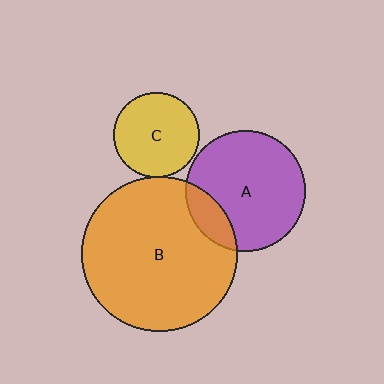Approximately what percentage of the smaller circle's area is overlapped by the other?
Approximately 5%.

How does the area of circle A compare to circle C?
Approximately 2.0 times.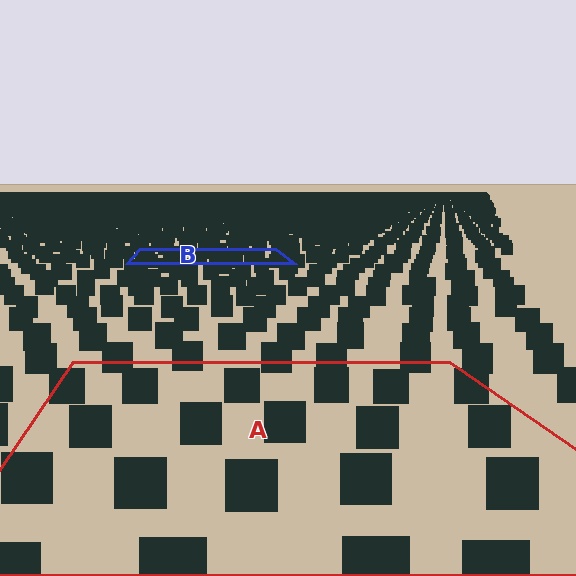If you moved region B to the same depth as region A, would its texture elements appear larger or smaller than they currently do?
They would appear larger. At a closer depth, the same texture elements are projected at a bigger on-screen size.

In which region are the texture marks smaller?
The texture marks are smaller in region B, because it is farther away.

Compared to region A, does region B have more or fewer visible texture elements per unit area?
Region B has more texture elements per unit area — they are packed more densely because it is farther away.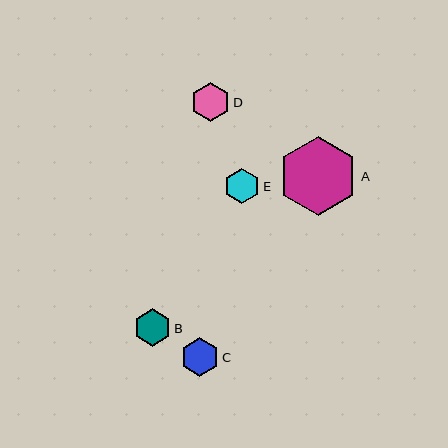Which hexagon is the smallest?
Hexagon E is the smallest with a size of approximately 35 pixels.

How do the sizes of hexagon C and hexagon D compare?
Hexagon C and hexagon D are approximately the same size.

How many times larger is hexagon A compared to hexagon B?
Hexagon A is approximately 2.1 times the size of hexagon B.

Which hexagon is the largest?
Hexagon A is the largest with a size of approximately 79 pixels.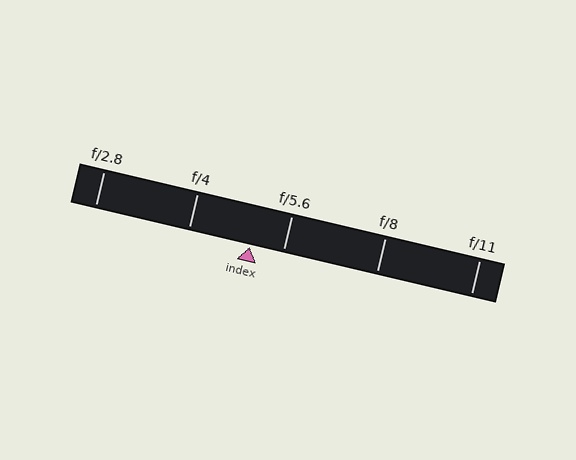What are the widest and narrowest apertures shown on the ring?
The widest aperture shown is f/2.8 and the narrowest is f/11.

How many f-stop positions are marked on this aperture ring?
There are 5 f-stop positions marked.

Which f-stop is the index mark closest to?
The index mark is closest to f/5.6.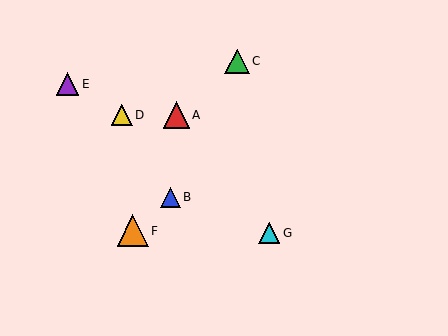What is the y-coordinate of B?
Object B is at y≈197.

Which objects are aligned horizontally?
Objects A, D are aligned horizontally.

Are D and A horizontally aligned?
Yes, both are at y≈115.